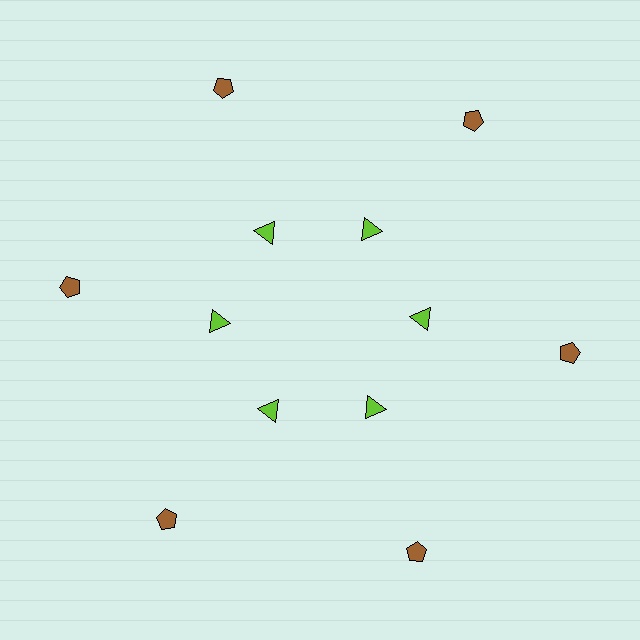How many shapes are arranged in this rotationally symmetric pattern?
There are 12 shapes, arranged in 6 groups of 2.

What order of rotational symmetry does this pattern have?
This pattern has 6-fold rotational symmetry.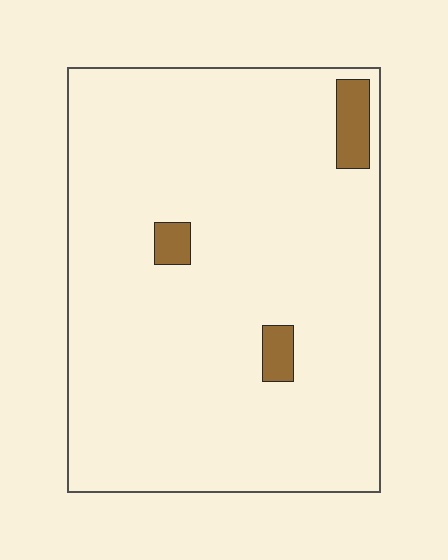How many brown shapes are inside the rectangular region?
3.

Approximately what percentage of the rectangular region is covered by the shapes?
Approximately 5%.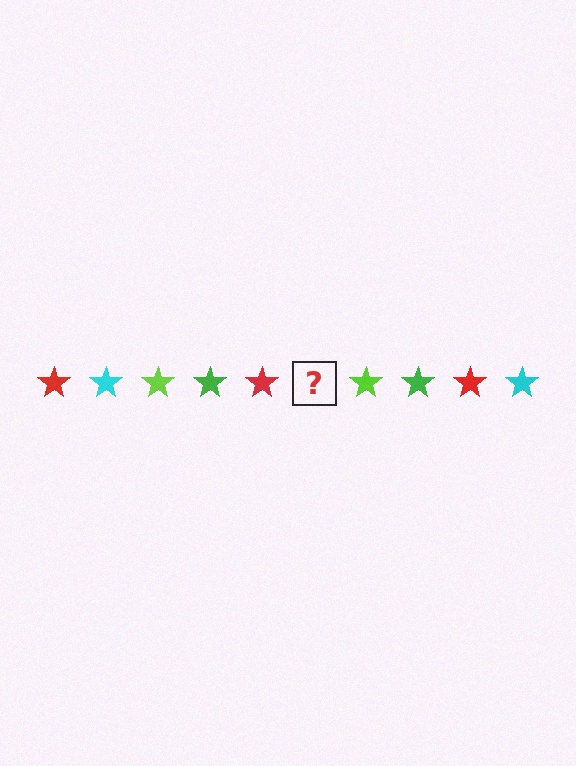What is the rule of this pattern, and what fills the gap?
The rule is that the pattern cycles through red, cyan, lime, green stars. The gap should be filled with a cyan star.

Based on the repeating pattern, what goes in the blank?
The blank should be a cyan star.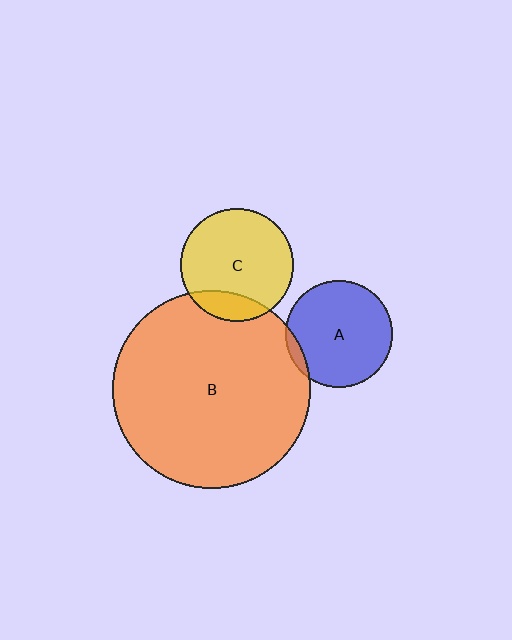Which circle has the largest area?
Circle B (orange).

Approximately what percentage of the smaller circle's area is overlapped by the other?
Approximately 5%.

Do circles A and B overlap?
Yes.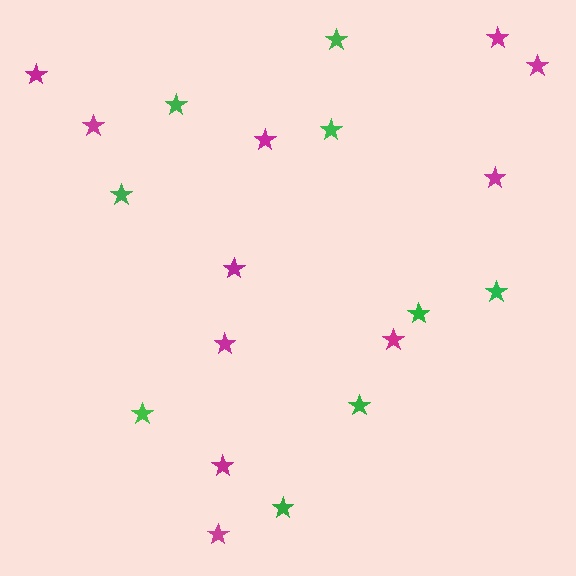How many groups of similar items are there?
There are 2 groups: one group of green stars (9) and one group of magenta stars (11).